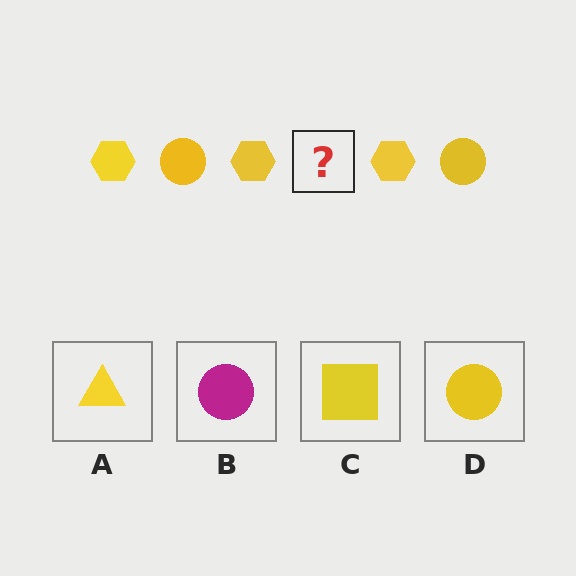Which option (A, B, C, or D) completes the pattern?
D.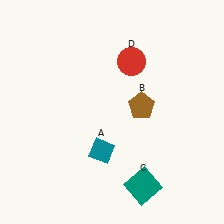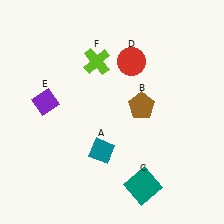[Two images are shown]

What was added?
A purple diamond (E), a lime cross (F) were added in Image 2.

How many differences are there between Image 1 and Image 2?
There are 2 differences between the two images.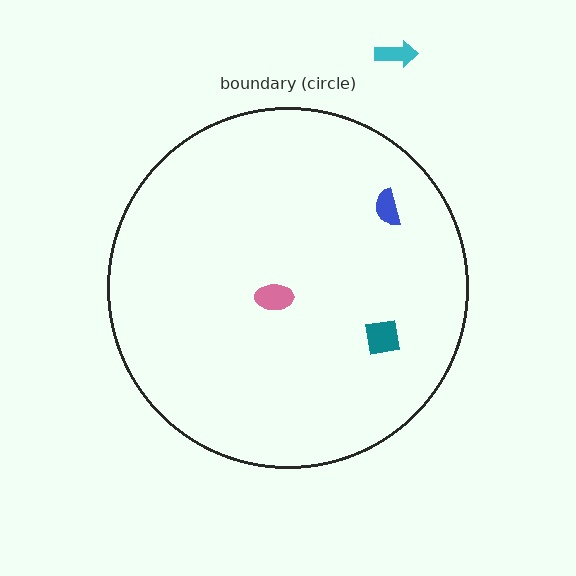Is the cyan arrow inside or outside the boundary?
Outside.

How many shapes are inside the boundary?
3 inside, 1 outside.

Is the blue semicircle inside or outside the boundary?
Inside.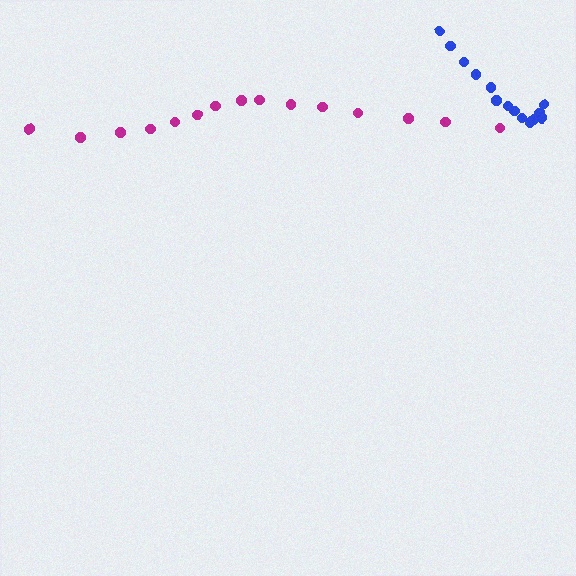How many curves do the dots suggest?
There are 2 distinct paths.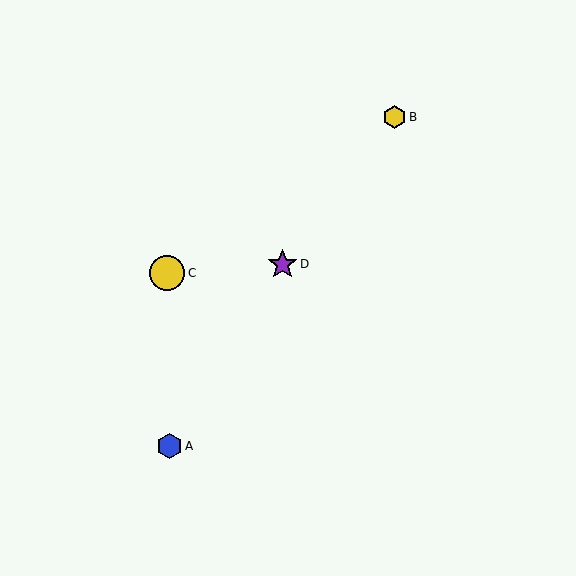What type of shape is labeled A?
Shape A is a blue hexagon.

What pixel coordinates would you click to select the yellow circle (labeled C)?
Click at (167, 273) to select the yellow circle C.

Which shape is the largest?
The yellow circle (labeled C) is the largest.